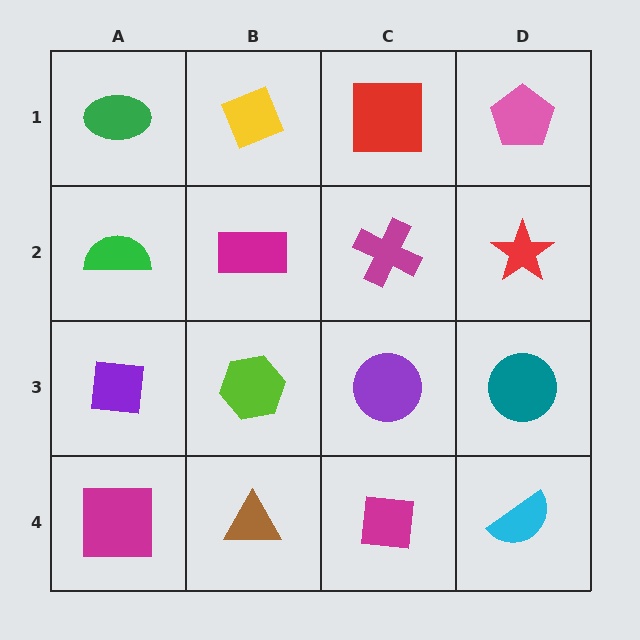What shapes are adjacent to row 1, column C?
A magenta cross (row 2, column C), a yellow diamond (row 1, column B), a pink pentagon (row 1, column D).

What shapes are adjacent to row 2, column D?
A pink pentagon (row 1, column D), a teal circle (row 3, column D), a magenta cross (row 2, column C).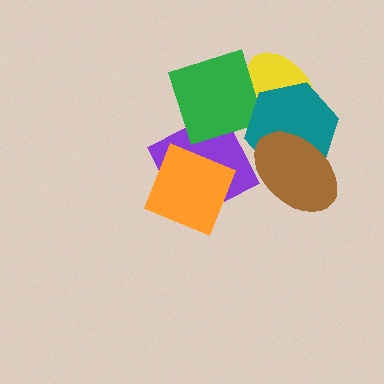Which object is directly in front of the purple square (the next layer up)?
The green square is directly in front of the purple square.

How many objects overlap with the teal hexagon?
2 objects overlap with the teal hexagon.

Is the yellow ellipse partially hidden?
Yes, it is partially covered by another shape.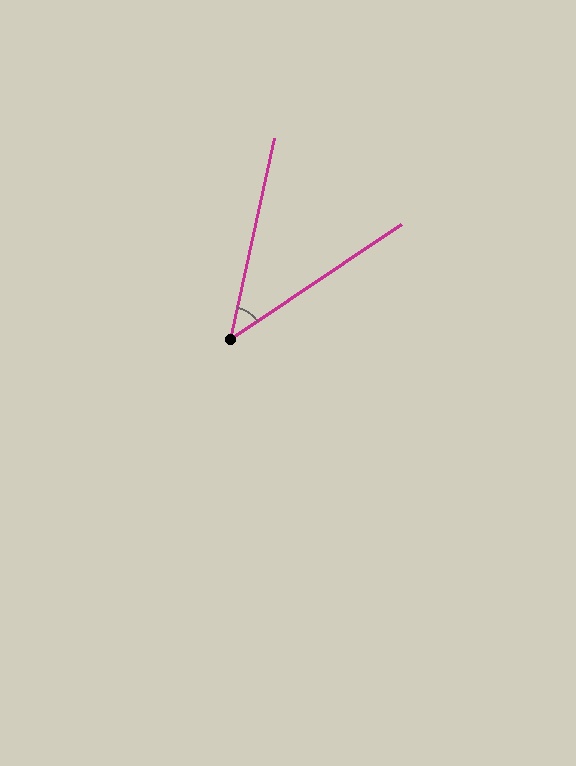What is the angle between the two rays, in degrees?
Approximately 44 degrees.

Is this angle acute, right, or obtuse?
It is acute.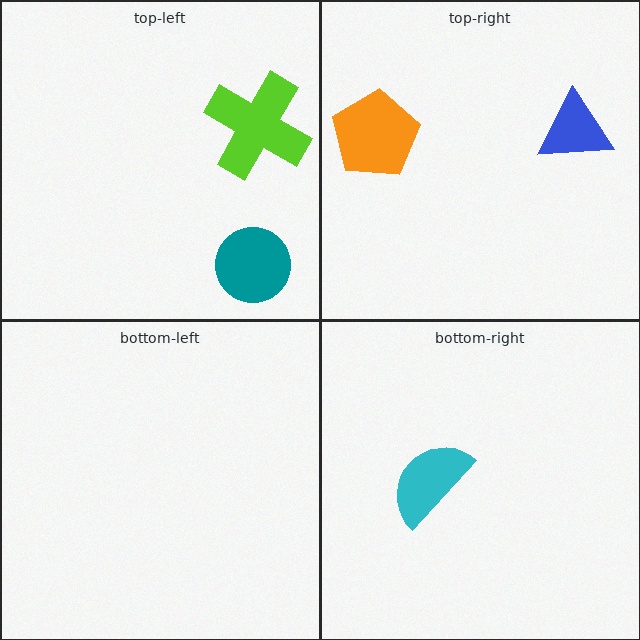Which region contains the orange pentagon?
The top-right region.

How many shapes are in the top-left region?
2.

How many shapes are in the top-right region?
2.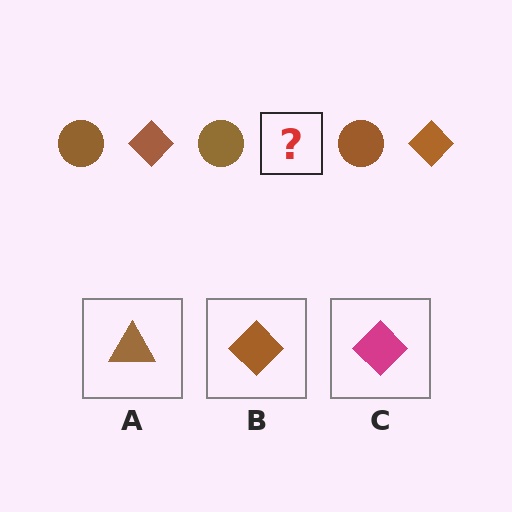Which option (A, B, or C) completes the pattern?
B.